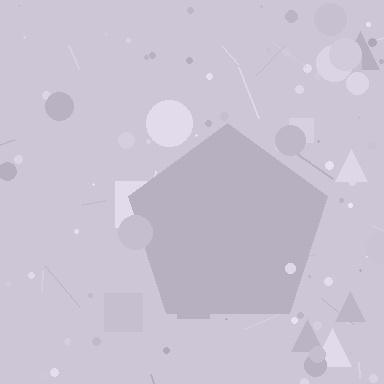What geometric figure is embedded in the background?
A pentagon is embedded in the background.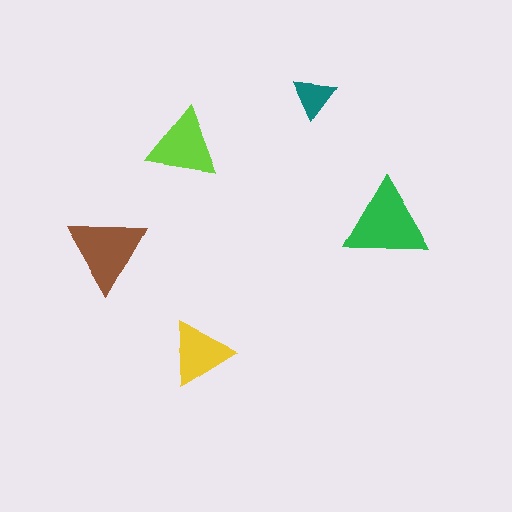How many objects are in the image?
There are 5 objects in the image.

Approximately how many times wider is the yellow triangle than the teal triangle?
About 1.5 times wider.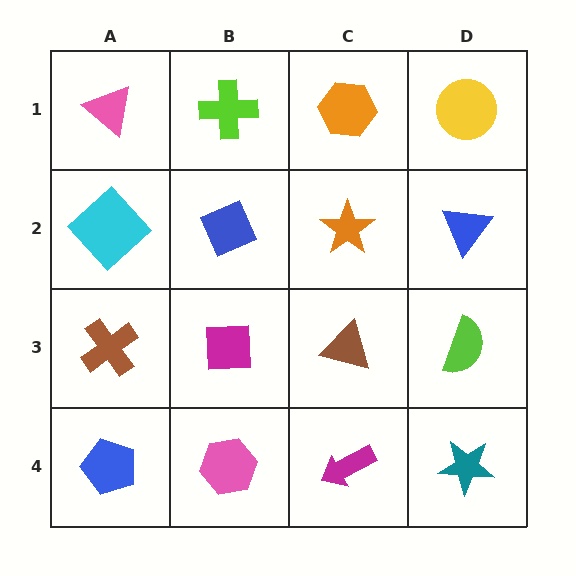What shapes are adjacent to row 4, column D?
A lime semicircle (row 3, column D), a magenta arrow (row 4, column C).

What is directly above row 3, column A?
A cyan diamond.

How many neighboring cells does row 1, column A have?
2.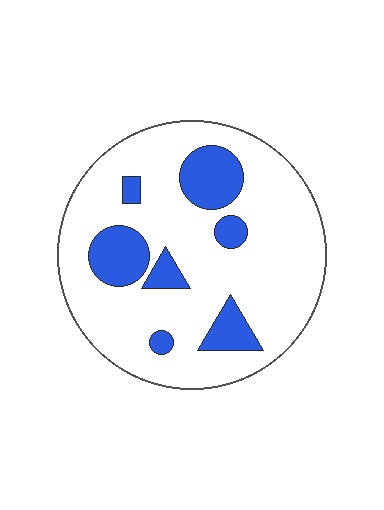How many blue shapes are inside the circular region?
7.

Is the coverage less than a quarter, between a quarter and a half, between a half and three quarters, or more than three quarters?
Less than a quarter.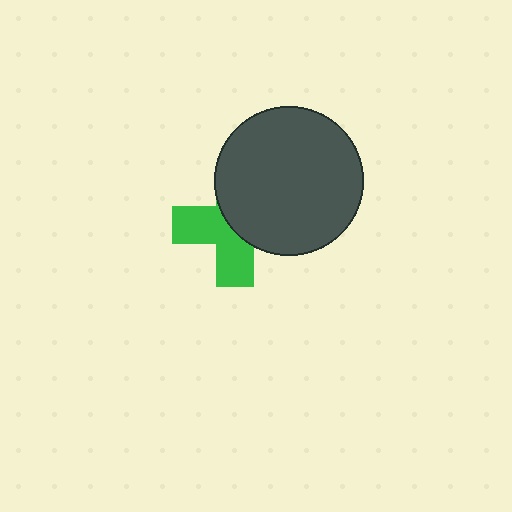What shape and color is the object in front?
The object in front is a dark gray circle.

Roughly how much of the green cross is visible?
About half of it is visible (roughly 48%).